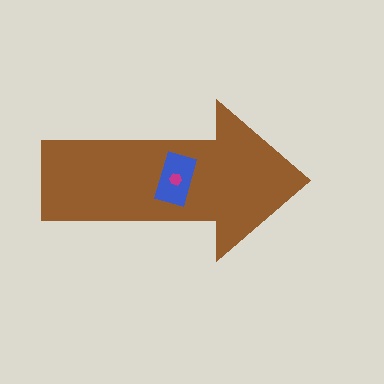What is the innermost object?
The magenta hexagon.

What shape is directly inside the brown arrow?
The blue rectangle.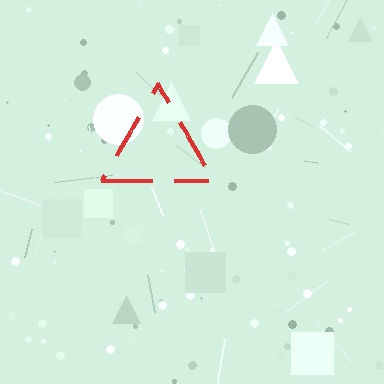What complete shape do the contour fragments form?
The contour fragments form a triangle.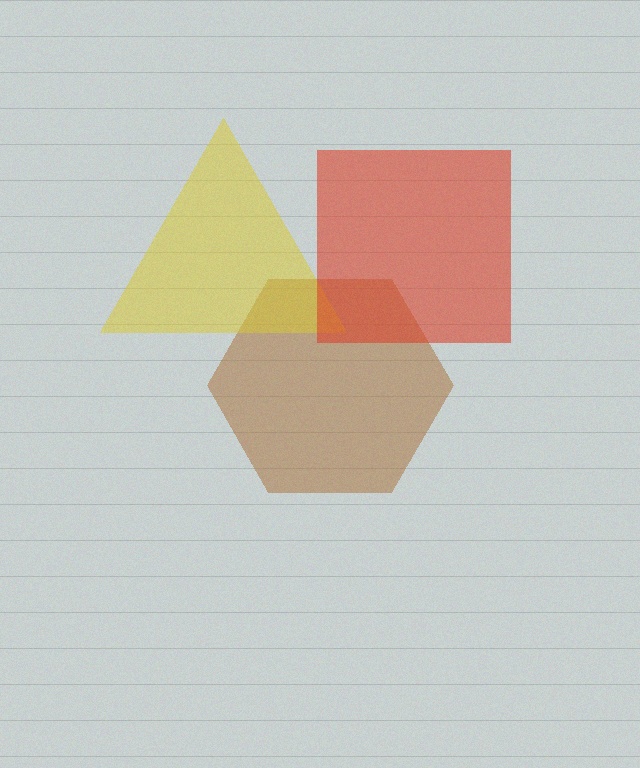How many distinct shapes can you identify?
There are 3 distinct shapes: a brown hexagon, a yellow triangle, a red square.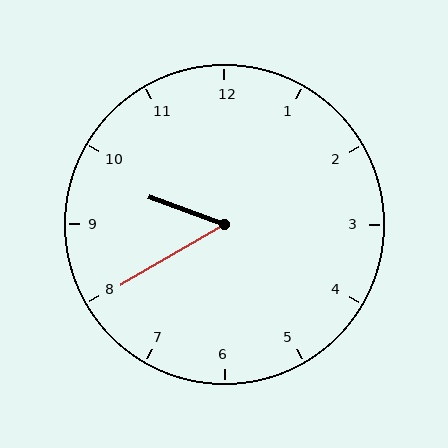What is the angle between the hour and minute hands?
Approximately 50 degrees.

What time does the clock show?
9:40.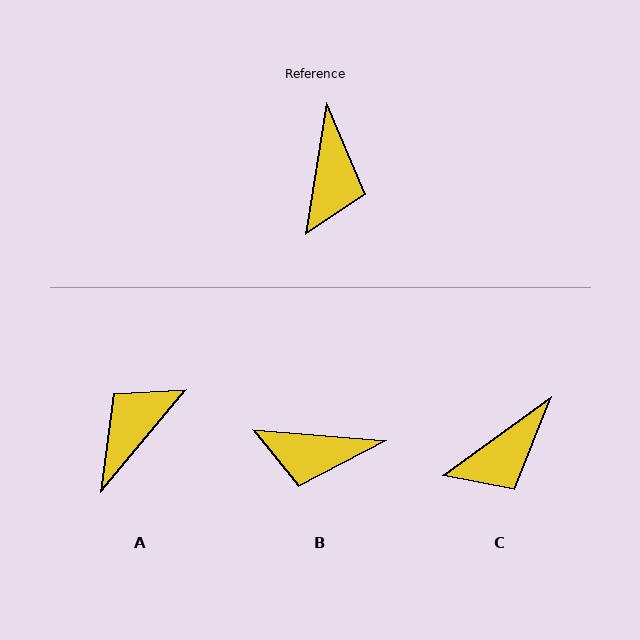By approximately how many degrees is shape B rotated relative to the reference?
Approximately 85 degrees clockwise.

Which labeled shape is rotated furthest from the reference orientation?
A, about 150 degrees away.